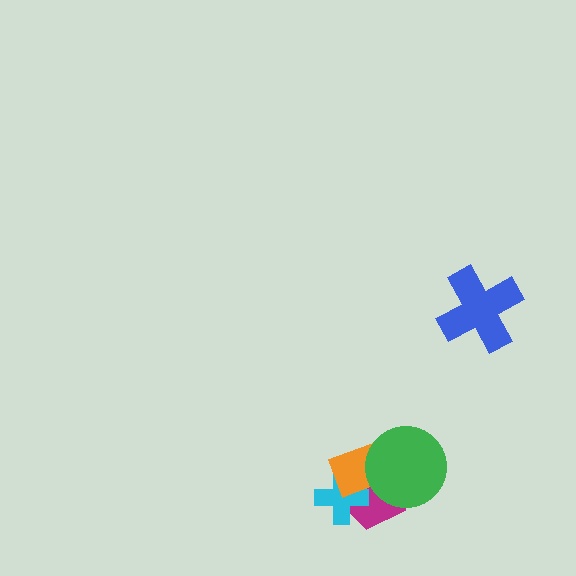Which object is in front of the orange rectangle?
The green circle is in front of the orange rectangle.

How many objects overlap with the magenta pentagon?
3 objects overlap with the magenta pentagon.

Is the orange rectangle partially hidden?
Yes, it is partially covered by another shape.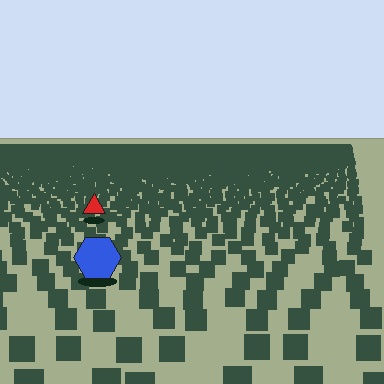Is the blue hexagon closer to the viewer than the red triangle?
Yes. The blue hexagon is closer — you can tell from the texture gradient: the ground texture is coarser near it.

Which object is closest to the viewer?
The blue hexagon is closest. The texture marks near it are larger and more spread out.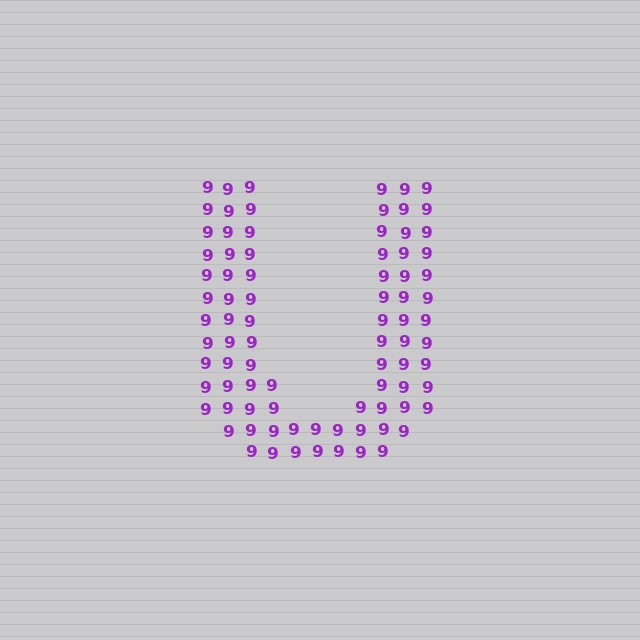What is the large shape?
The large shape is the letter U.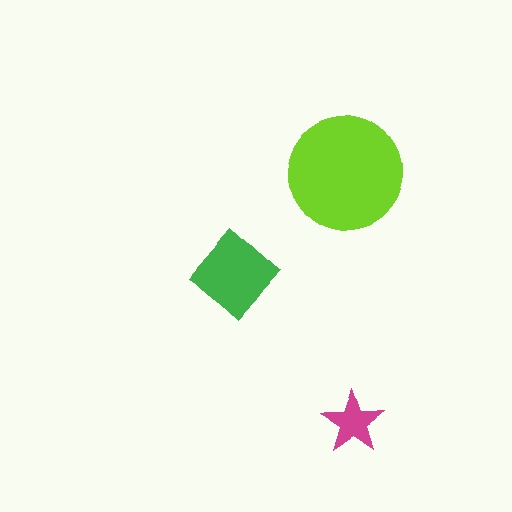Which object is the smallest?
The magenta star.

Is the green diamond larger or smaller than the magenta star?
Larger.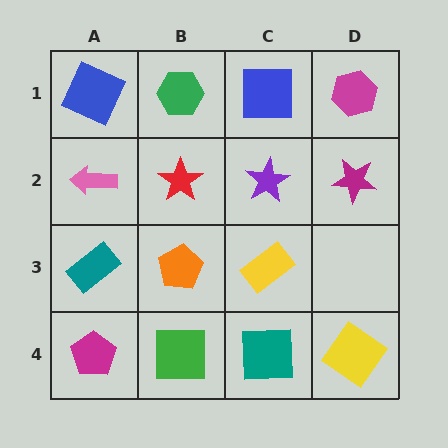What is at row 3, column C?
A yellow rectangle.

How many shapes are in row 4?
4 shapes.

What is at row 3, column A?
A teal rectangle.